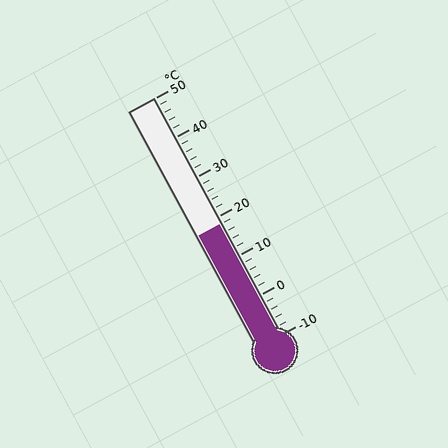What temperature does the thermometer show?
The thermometer shows approximately 18°C.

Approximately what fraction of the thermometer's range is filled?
The thermometer is filled to approximately 45% of its range.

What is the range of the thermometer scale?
The thermometer scale ranges from -10°C to 50°C.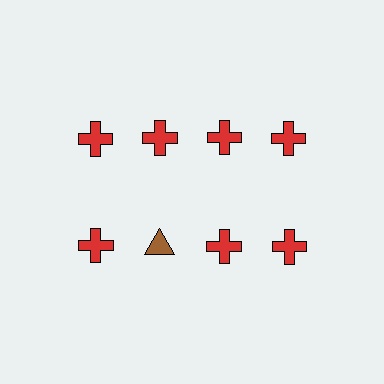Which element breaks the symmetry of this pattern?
The brown triangle in the second row, second from left column breaks the symmetry. All other shapes are red crosses.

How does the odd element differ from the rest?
It differs in both color (brown instead of red) and shape (triangle instead of cross).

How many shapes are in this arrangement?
There are 8 shapes arranged in a grid pattern.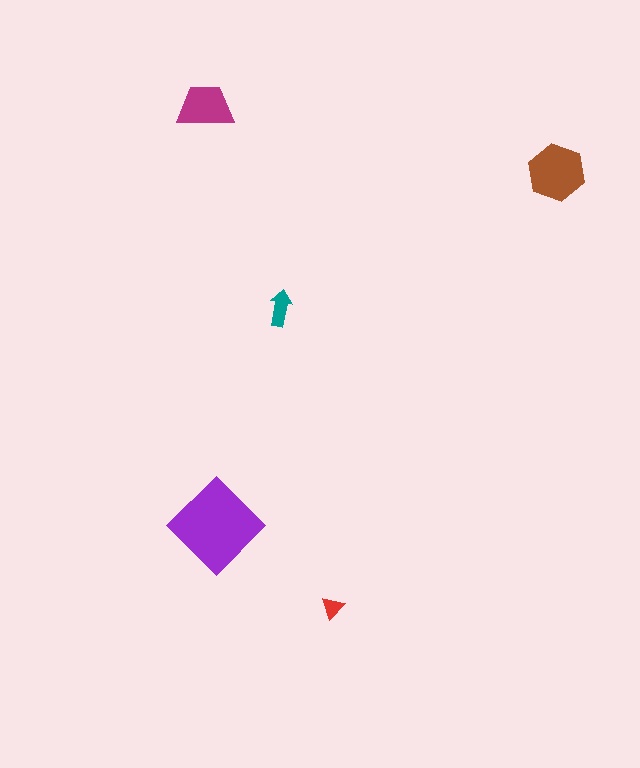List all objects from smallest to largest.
The red triangle, the teal arrow, the magenta trapezoid, the brown hexagon, the purple diamond.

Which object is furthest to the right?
The brown hexagon is rightmost.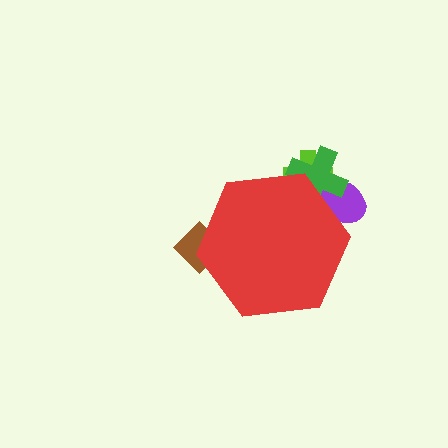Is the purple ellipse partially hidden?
Yes, the purple ellipse is partially hidden behind the red hexagon.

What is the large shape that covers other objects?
A red hexagon.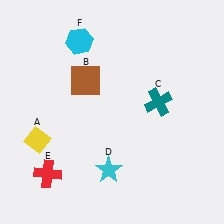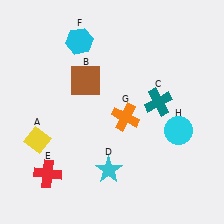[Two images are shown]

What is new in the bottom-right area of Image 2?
A cyan circle (H) was added in the bottom-right area of Image 2.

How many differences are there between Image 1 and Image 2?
There are 2 differences between the two images.